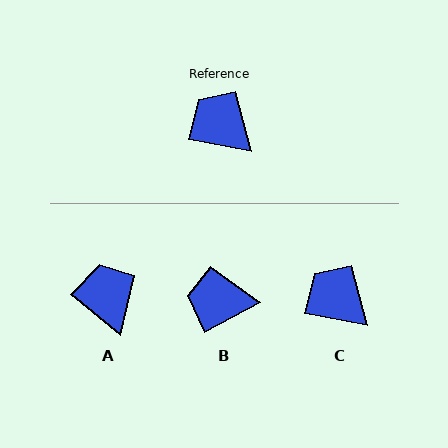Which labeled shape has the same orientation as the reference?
C.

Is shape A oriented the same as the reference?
No, it is off by about 29 degrees.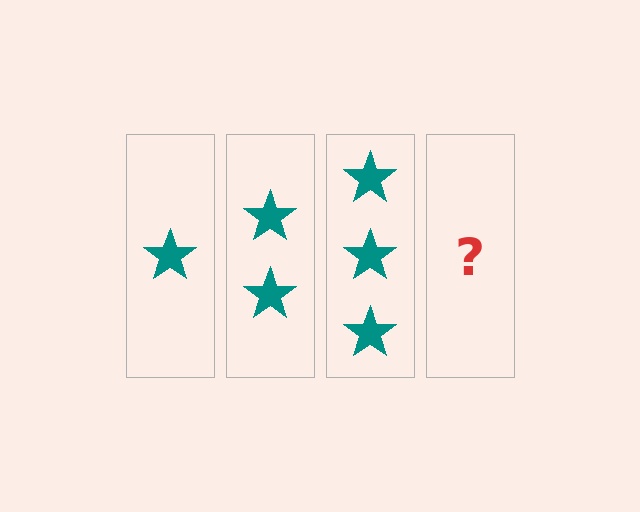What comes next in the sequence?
The next element should be 4 stars.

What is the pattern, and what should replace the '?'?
The pattern is that each step adds one more star. The '?' should be 4 stars.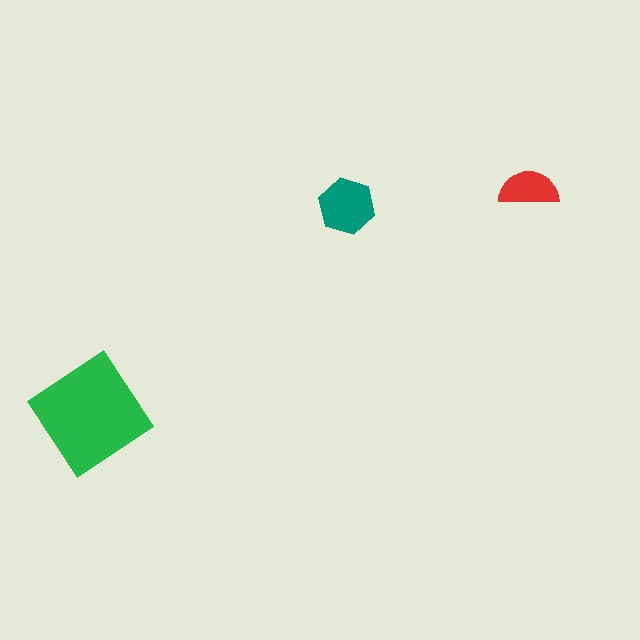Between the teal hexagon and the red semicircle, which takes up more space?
The teal hexagon.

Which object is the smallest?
The red semicircle.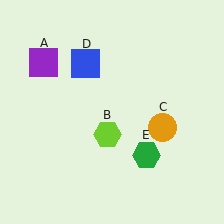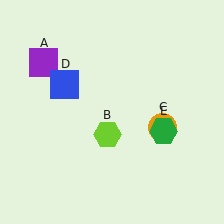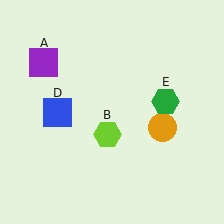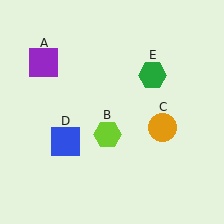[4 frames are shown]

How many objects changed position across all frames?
2 objects changed position: blue square (object D), green hexagon (object E).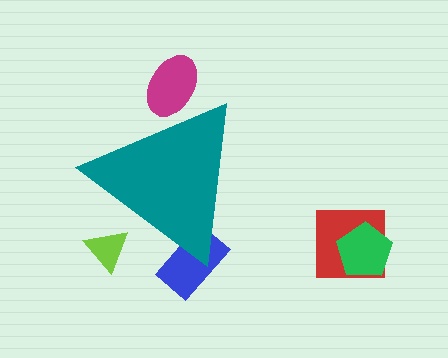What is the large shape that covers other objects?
A teal triangle.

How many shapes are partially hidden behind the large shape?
3 shapes are partially hidden.